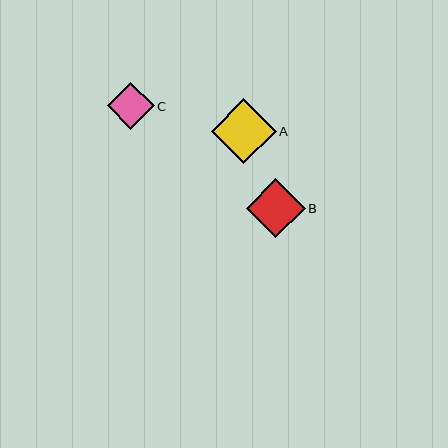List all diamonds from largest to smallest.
From largest to smallest: A, B, C.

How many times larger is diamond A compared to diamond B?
Diamond A is approximately 1.1 times the size of diamond B.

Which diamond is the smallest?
Diamond C is the smallest with a size of approximately 47 pixels.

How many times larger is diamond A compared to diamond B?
Diamond A is approximately 1.1 times the size of diamond B.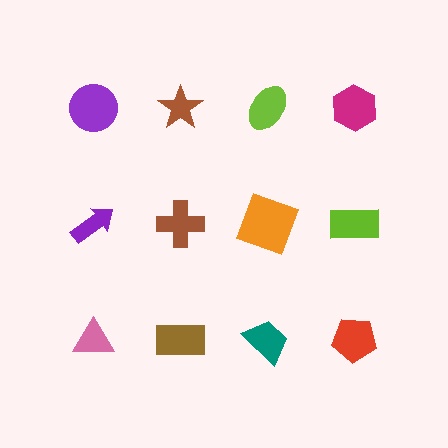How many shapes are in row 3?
4 shapes.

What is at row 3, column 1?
A pink triangle.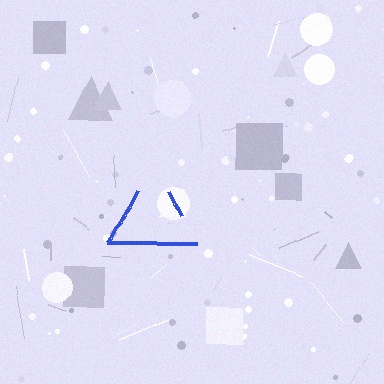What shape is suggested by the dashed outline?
The dashed outline suggests a triangle.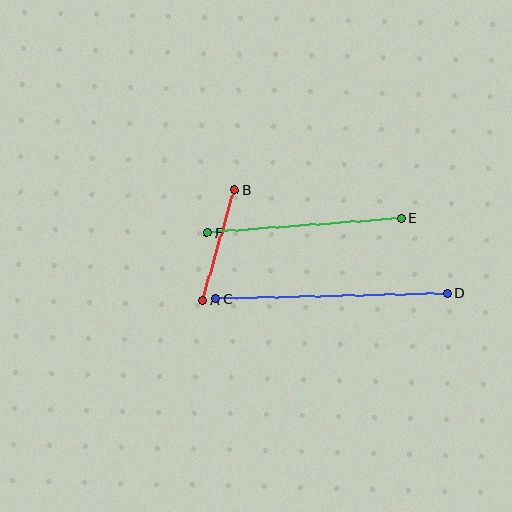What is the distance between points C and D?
The distance is approximately 232 pixels.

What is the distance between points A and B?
The distance is approximately 115 pixels.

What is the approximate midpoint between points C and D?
The midpoint is at approximately (332, 296) pixels.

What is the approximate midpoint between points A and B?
The midpoint is at approximately (218, 245) pixels.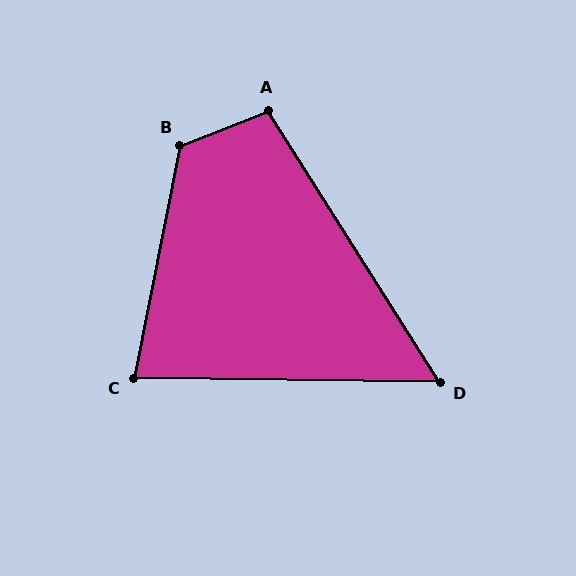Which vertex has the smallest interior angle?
D, at approximately 57 degrees.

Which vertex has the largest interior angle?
B, at approximately 123 degrees.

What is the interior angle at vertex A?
Approximately 100 degrees (obtuse).